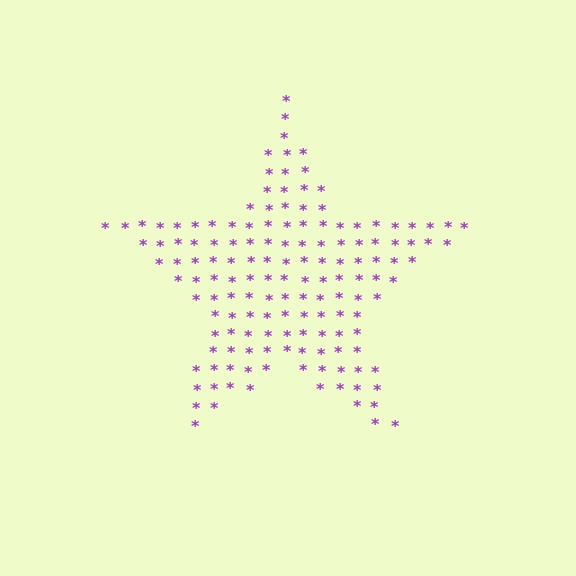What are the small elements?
The small elements are asterisks.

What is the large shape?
The large shape is a star.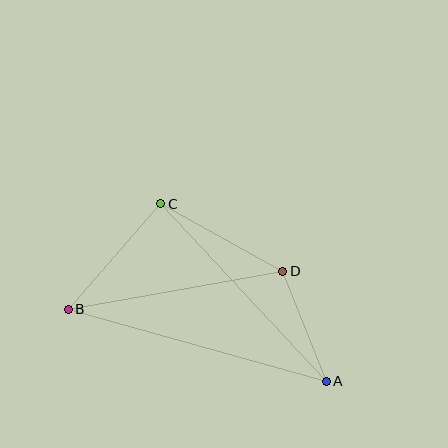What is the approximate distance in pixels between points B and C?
The distance between B and C is approximately 140 pixels.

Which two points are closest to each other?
Points A and D are closest to each other.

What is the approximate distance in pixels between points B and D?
The distance between B and D is approximately 218 pixels.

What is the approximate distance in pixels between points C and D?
The distance between C and D is approximately 140 pixels.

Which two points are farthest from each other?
Points A and B are farthest from each other.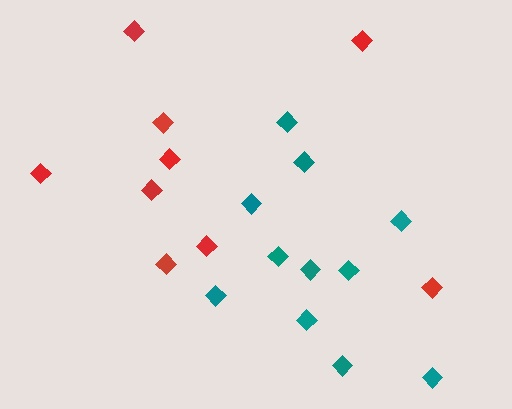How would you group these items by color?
There are 2 groups: one group of red diamonds (9) and one group of teal diamonds (11).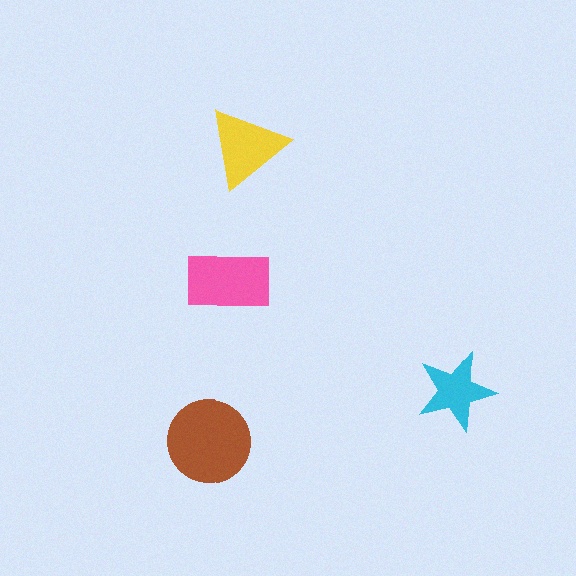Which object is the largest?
The brown circle.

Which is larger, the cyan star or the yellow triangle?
The yellow triangle.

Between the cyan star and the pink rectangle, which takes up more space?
The pink rectangle.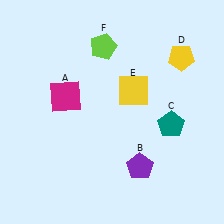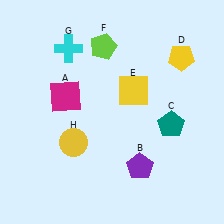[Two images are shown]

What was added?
A cyan cross (G), a yellow circle (H) were added in Image 2.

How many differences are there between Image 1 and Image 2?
There are 2 differences between the two images.